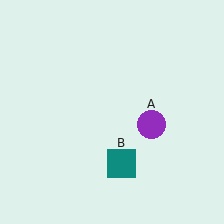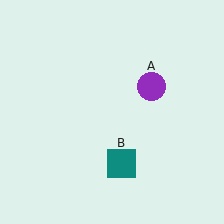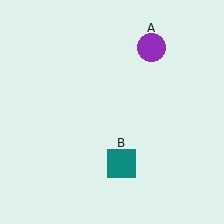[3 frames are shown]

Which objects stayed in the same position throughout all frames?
Teal square (object B) remained stationary.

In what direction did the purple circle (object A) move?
The purple circle (object A) moved up.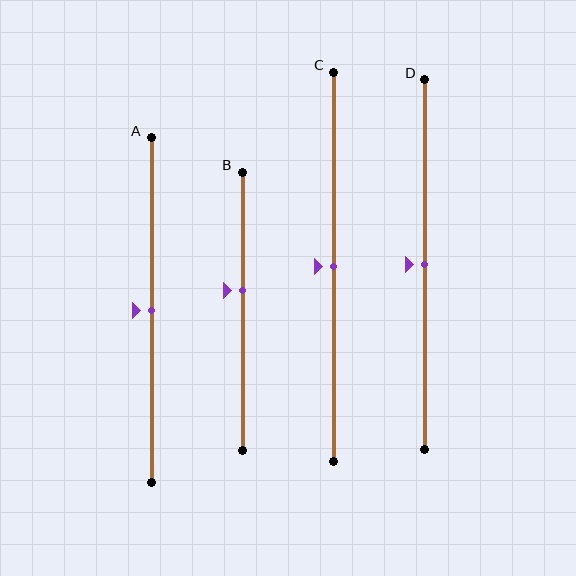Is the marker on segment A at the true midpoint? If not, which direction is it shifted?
Yes, the marker on segment A is at the true midpoint.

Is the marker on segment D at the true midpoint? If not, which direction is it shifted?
Yes, the marker on segment D is at the true midpoint.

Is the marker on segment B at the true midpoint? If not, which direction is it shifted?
No, the marker on segment B is shifted upward by about 7% of the segment length.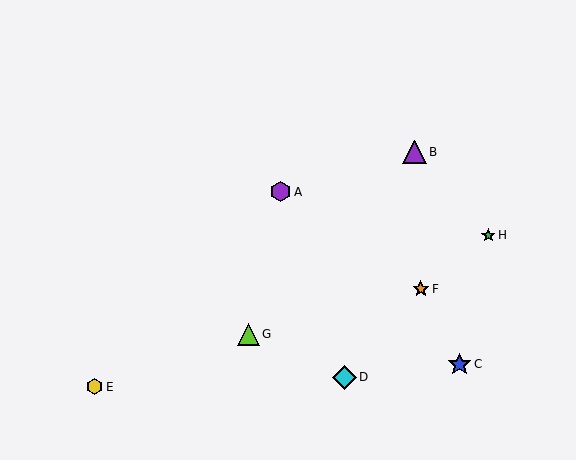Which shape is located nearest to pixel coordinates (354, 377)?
The cyan diamond (labeled D) at (344, 377) is nearest to that location.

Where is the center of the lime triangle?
The center of the lime triangle is at (249, 334).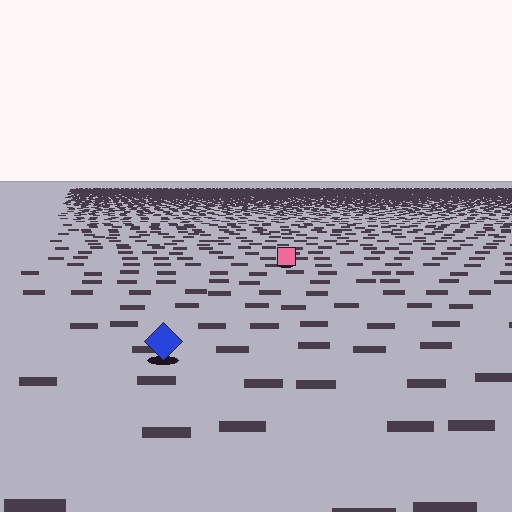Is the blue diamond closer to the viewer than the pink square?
Yes. The blue diamond is closer — you can tell from the texture gradient: the ground texture is coarser near it.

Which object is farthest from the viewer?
The pink square is farthest from the viewer. It appears smaller and the ground texture around it is denser.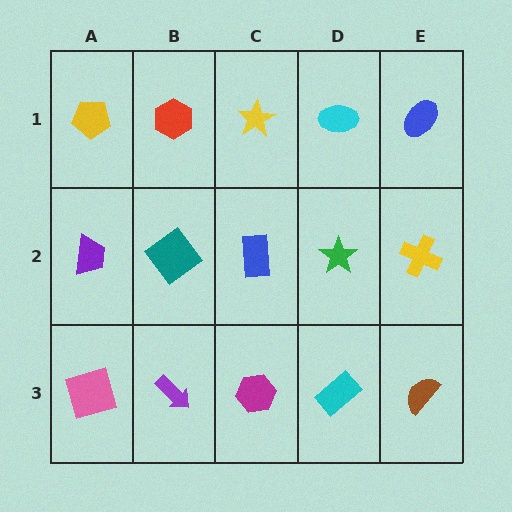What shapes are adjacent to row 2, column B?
A red hexagon (row 1, column B), a purple arrow (row 3, column B), a purple trapezoid (row 2, column A), a blue rectangle (row 2, column C).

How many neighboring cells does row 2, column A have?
3.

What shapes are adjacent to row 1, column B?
A teal diamond (row 2, column B), a yellow pentagon (row 1, column A), a yellow star (row 1, column C).